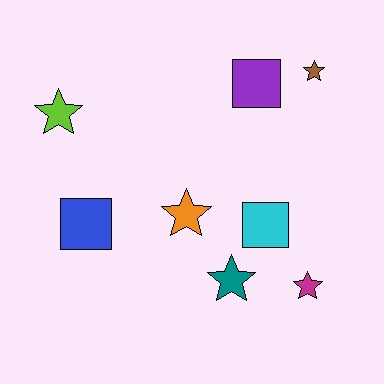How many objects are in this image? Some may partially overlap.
There are 8 objects.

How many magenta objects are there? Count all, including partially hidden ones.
There is 1 magenta object.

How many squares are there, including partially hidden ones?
There are 3 squares.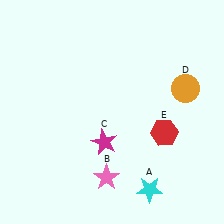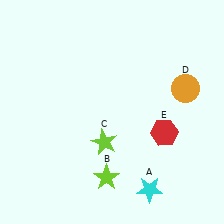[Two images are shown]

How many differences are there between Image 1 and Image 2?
There are 2 differences between the two images.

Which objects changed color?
B changed from pink to lime. C changed from magenta to lime.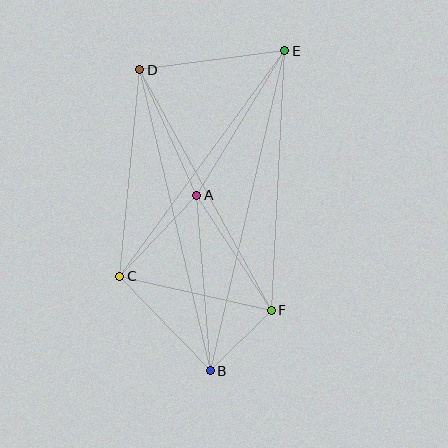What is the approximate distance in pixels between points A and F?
The distance between A and F is approximately 137 pixels.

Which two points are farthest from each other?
Points B and E are farthest from each other.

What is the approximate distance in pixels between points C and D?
The distance between C and D is approximately 207 pixels.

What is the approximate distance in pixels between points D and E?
The distance between D and E is approximately 146 pixels.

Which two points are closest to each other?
Points B and F are closest to each other.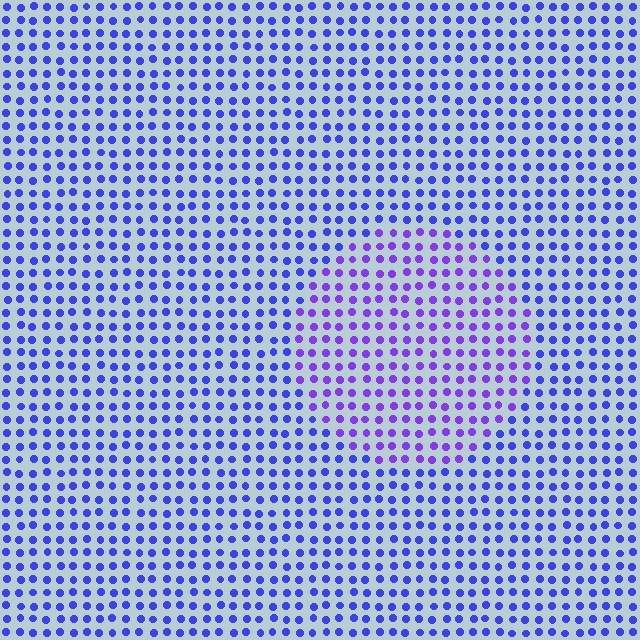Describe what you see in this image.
The image is filled with small blue elements in a uniform arrangement. A circle-shaped region is visible where the elements are tinted to a slightly different hue, forming a subtle color boundary.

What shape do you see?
I see a circle.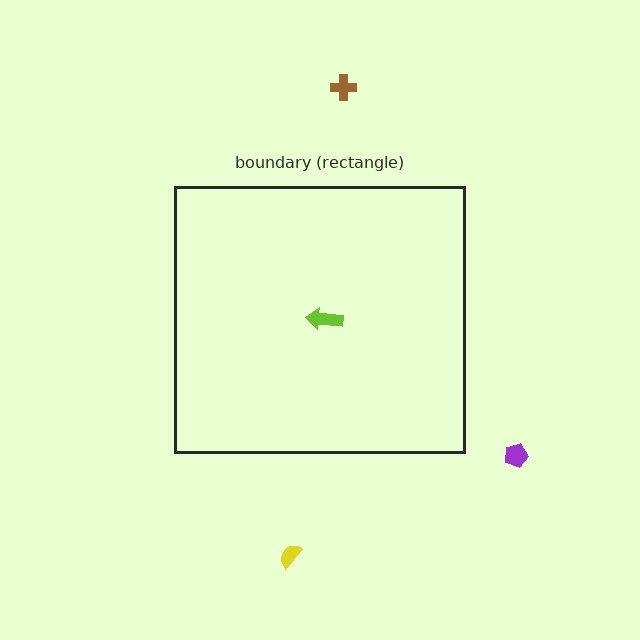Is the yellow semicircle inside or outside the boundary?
Outside.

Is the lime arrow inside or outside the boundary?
Inside.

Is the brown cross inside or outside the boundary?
Outside.